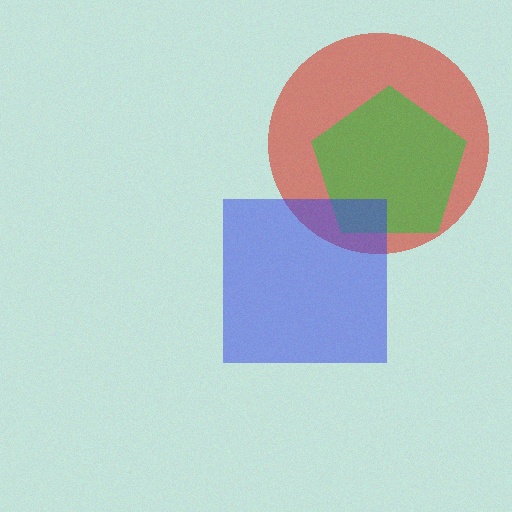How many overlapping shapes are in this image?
There are 3 overlapping shapes in the image.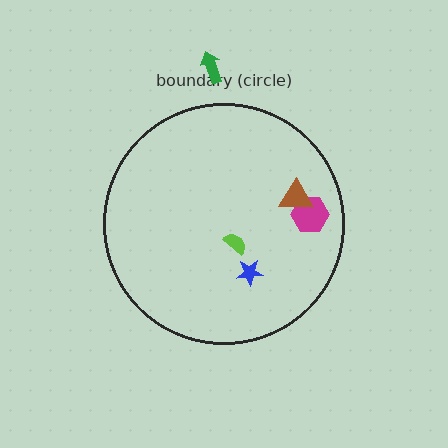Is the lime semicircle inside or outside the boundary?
Inside.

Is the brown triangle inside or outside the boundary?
Inside.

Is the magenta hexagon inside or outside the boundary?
Inside.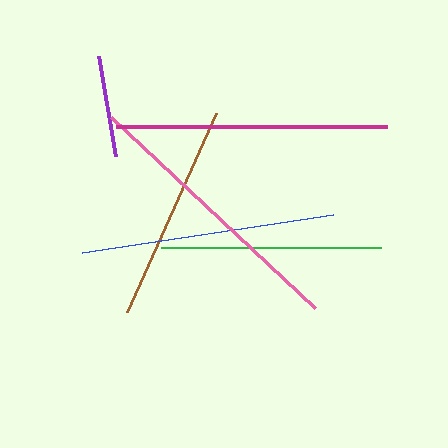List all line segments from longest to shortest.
From longest to shortest: pink, magenta, blue, green, brown, purple.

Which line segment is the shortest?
The purple line is the shortest at approximately 101 pixels.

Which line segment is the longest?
The pink line is the longest at approximately 279 pixels.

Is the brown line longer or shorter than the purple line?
The brown line is longer than the purple line.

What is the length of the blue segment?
The blue segment is approximately 254 pixels long.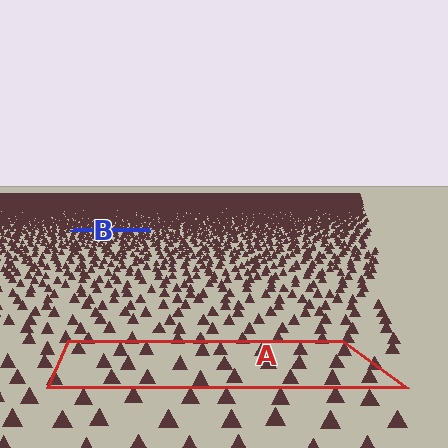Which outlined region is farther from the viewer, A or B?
Region B is farther from the viewer — the texture elements inside it appear smaller and more densely packed.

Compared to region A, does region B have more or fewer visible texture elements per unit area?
Region B has more texture elements per unit area — they are packed more densely because it is farther away.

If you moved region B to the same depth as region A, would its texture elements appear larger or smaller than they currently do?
They would appear larger. At a closer depth, the same texture elements are projected at a bigger on-screen size.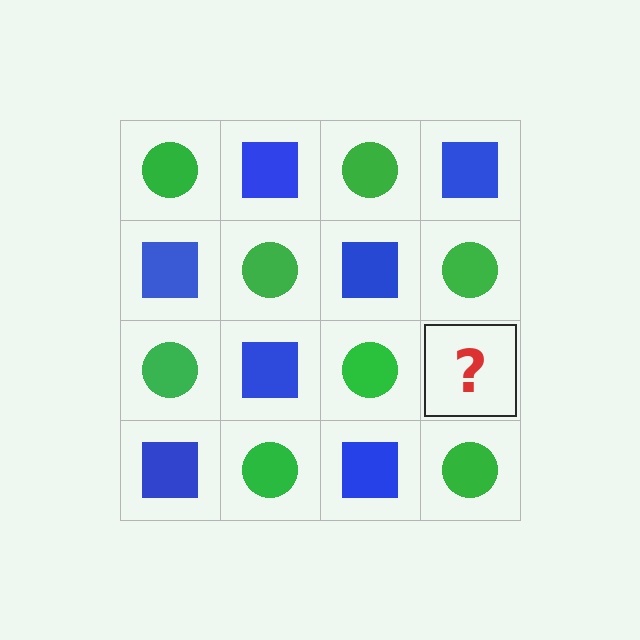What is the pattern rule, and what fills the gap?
The rule is that it alternates green circle and blue square in a checkerboard pattern. The gap should be filled with a blue square.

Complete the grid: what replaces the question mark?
The question mark should be replaced with a blue square.